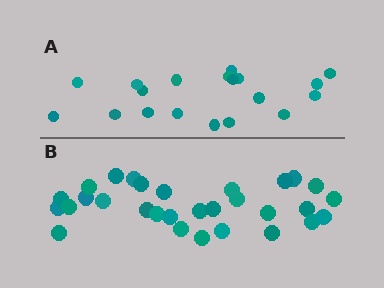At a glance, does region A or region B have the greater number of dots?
Region B (the bottom region) has more dots.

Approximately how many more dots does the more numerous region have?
Region B has roughly 12 or so more dots than region A.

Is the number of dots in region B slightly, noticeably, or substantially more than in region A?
Region B has substantially more. The ratio is roughly 1.6 to 1.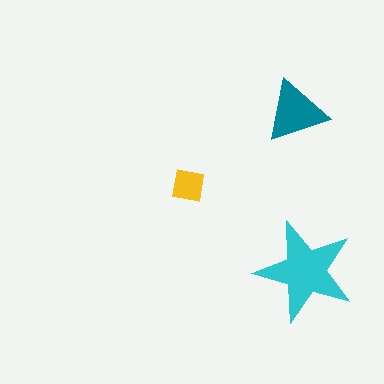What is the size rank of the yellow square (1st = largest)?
3rd.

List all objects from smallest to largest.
The yellow square, the teal triangle, the cyan star.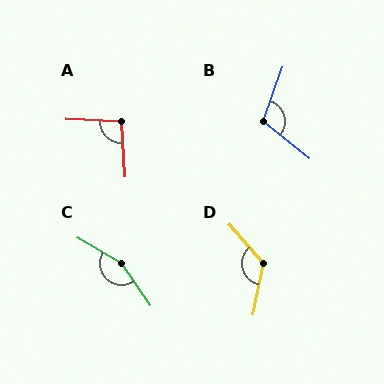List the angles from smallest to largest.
A (96°), B (108°), D (127°), C (155°).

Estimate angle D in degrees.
Approximately 127 degrees.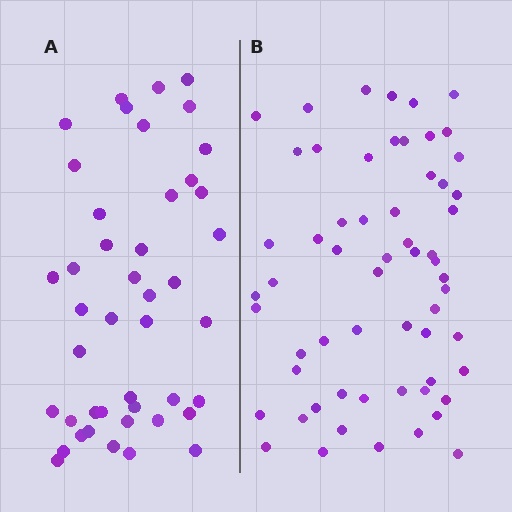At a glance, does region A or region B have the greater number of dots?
Region B (the right region) has more dots.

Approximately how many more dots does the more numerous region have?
Region B has approximately 15 more dots than region A.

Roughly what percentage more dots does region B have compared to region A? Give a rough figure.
About 35% more.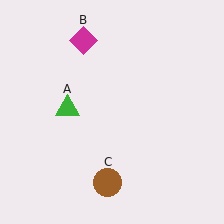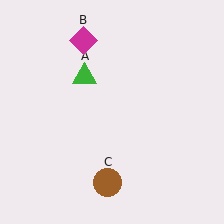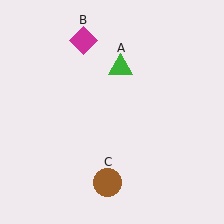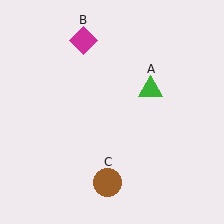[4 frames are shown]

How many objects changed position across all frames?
1 object changed position: green triangle (object A).